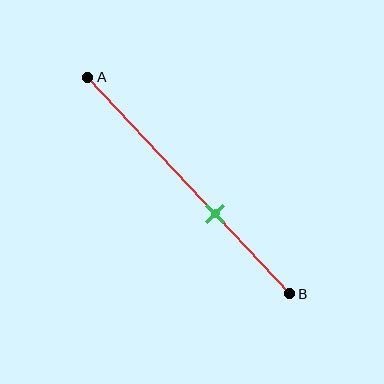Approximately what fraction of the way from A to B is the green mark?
The green mark is approximately 65% of the way from A to B.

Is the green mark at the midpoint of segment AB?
No, the mark is at about 65% from A, not at the 50% midpoint.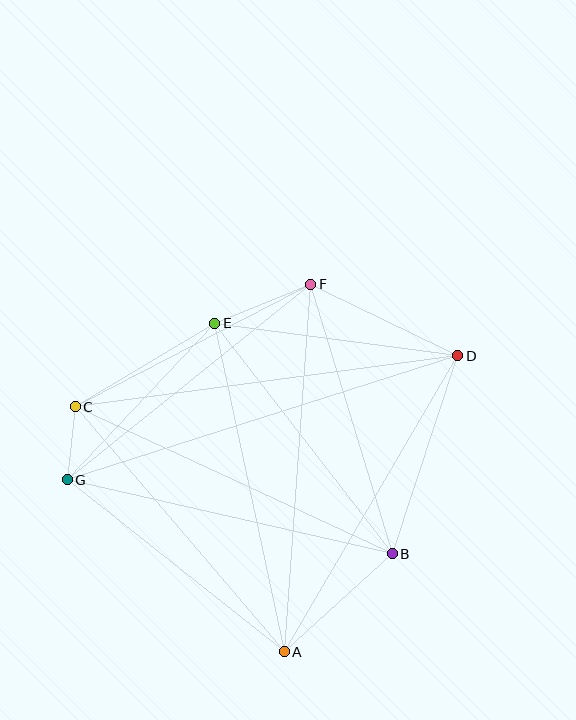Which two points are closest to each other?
Points C and G are closest to each other.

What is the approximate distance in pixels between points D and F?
The distance between D and F is approximately 163 pixels.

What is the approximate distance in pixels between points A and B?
The distance between A and B is approximately 146 pixels.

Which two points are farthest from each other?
Points D and G are farthest from each other.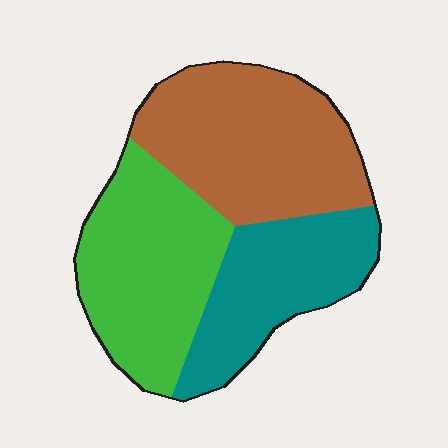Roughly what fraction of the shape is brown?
Brown takes up about three eighths (3/8) of the shape.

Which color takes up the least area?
Teal, at roughly 25%.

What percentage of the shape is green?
Green takes up about one third (1/3) of the shape.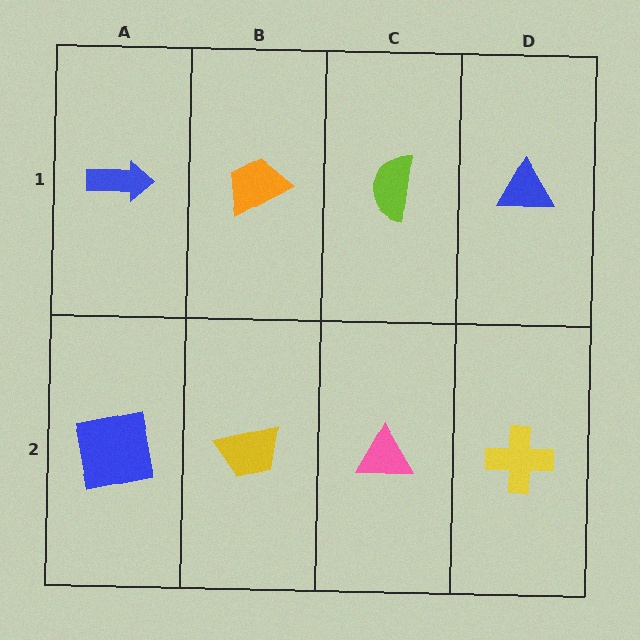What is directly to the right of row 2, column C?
A yellow cross.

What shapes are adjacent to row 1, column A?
A blue square (row 2, column A), an orange trapezoid (row 1, column B).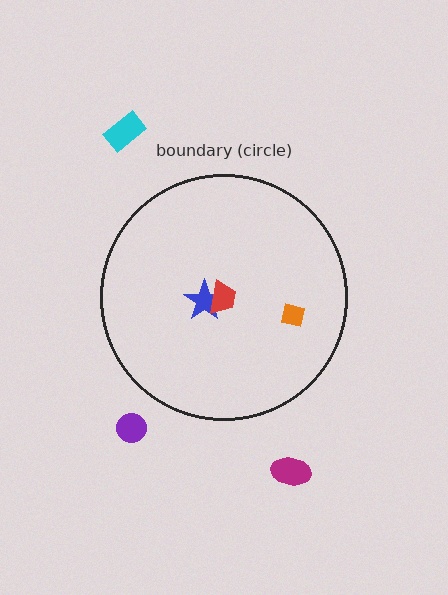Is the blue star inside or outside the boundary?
Inside.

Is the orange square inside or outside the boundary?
Inside.